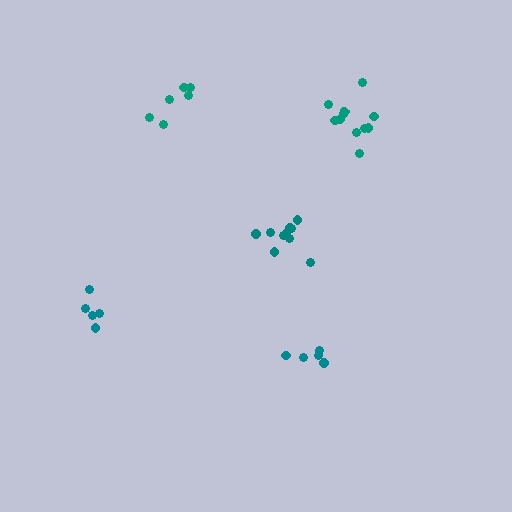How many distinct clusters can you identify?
There are 5 distinct clusters.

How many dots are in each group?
Group 1: 10 dots, Group 2: 5 dots, Group 3: 5 dots, Group 4: 11 dots, Group 5: 6 dots (37 total).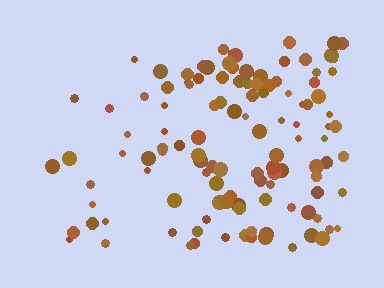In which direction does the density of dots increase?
From left to right, with the right side densest.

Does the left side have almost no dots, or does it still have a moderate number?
Still a moderate number, just noticeably fewer than the right.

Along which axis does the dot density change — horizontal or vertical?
Horizontal.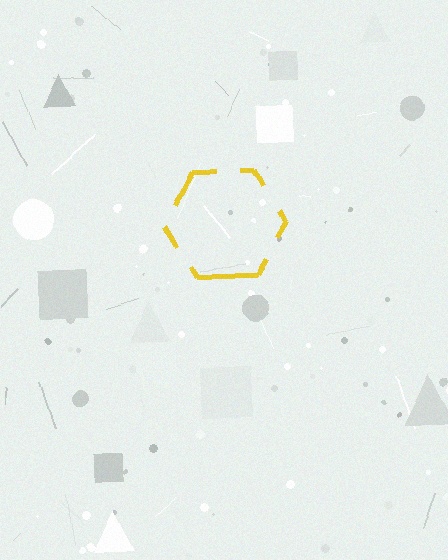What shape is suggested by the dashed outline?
The dashed outline suggests a hexagon.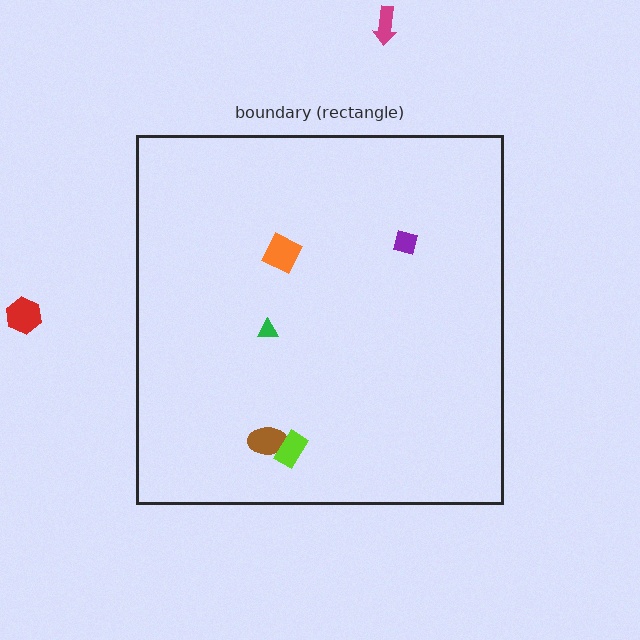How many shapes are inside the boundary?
5 inside, 2 outside.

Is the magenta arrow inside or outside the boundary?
Outside.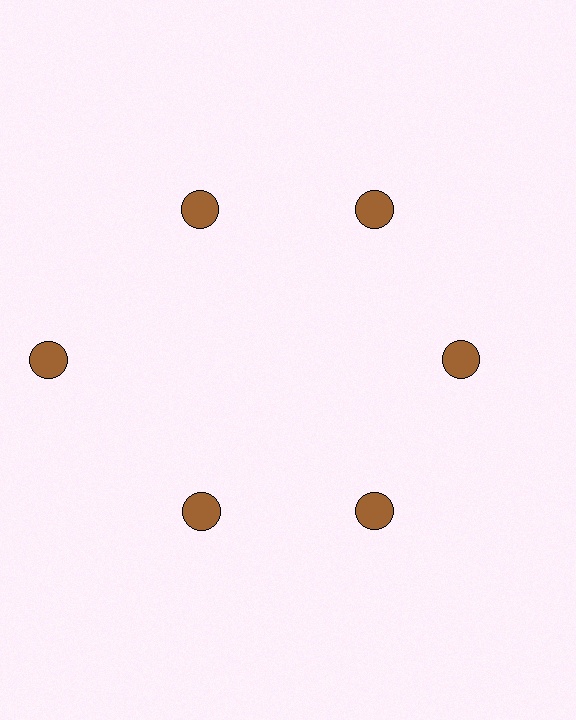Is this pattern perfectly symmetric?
No. The 6 brown circles are arranged in a ring, but one element near the 9 o'clock position is pushed outward from the center, breaking the 6-fold rotational symmetry.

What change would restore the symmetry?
The symmetry would be restored by moving it inward, back onto the ring so that all 6 circles sit at equal angles and equal distance from the center.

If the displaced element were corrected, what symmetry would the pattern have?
It would have 6-fold rotational symmetry — the pattern would map onto itself every 60 degrees.